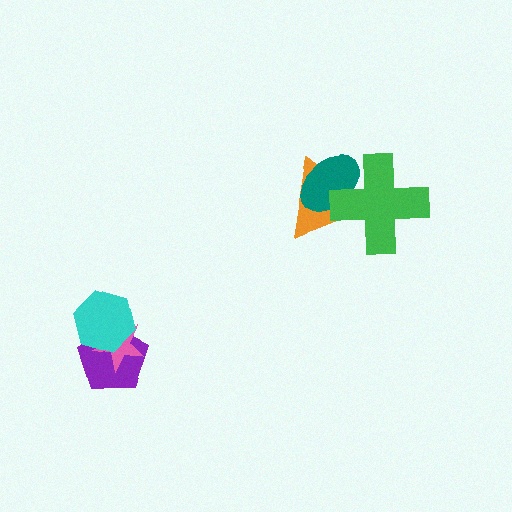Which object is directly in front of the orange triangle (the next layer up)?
The teal ellipse is directly in front of the orange triangle.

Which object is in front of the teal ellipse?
The green cross is in front of the teal ellipse.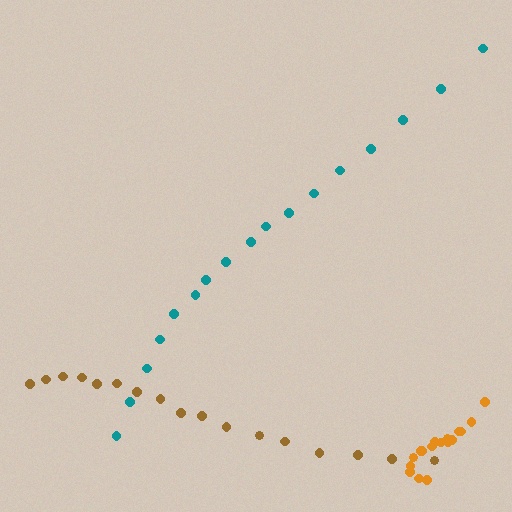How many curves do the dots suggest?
There are 3 distinct paths.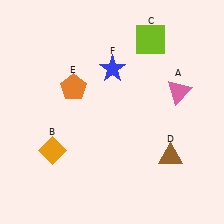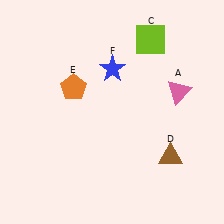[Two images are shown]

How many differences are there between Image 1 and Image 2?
There is 1 difference between the two images.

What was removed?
The orange diamond (B) was removed in Image 2.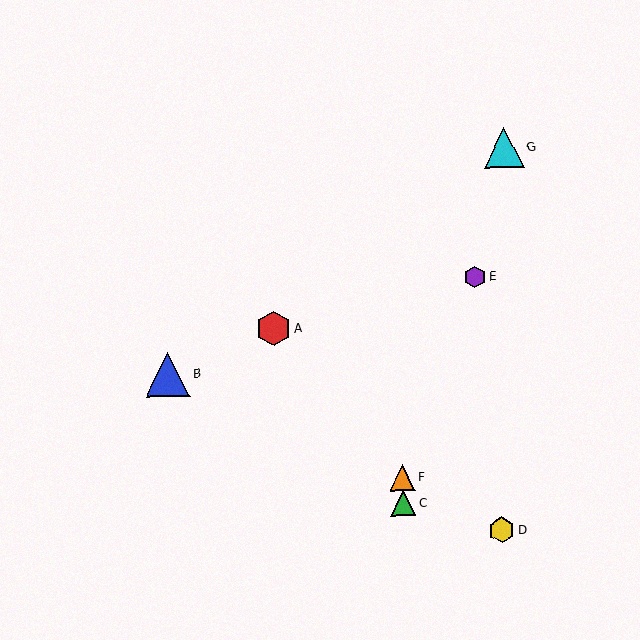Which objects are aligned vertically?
Objects C, F are aligned vertically.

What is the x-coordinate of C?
Object C is at x≈403.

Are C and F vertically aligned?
Yes, both are at x≈403.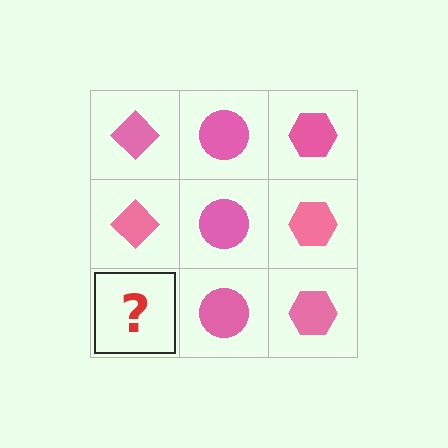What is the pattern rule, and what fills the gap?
The rule is that each column has a consistent shape. The gap should be filled with a pink diamond.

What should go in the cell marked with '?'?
The missing cell should contain a pink diamond.